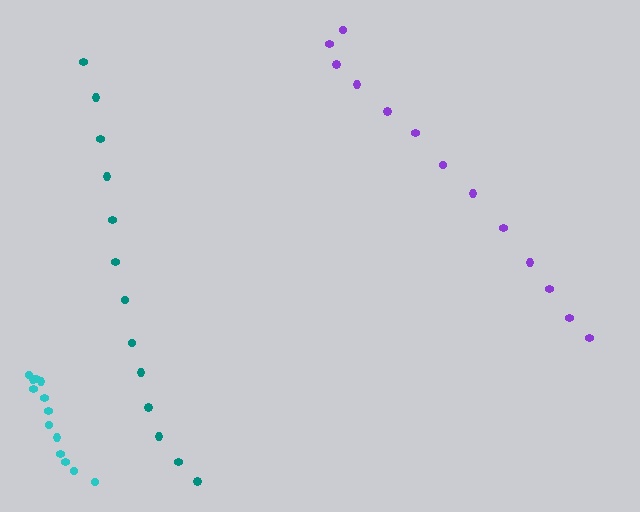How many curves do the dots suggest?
There are 3 distinct paths.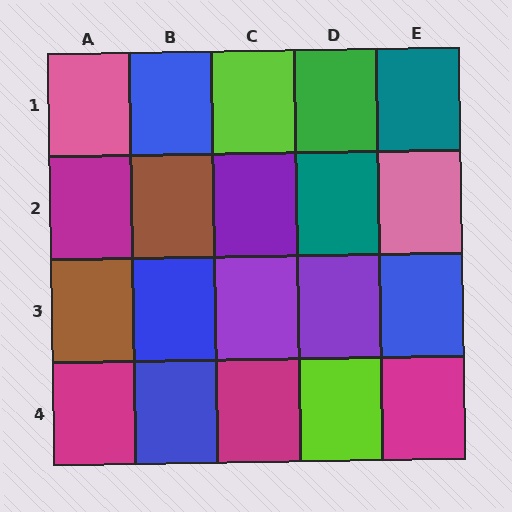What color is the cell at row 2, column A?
Magenta.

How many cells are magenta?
4 cells are magenta.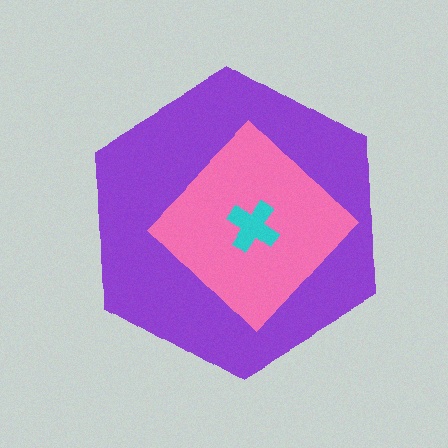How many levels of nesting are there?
3.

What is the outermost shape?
The purple hexagon.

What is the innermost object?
The cyan cross.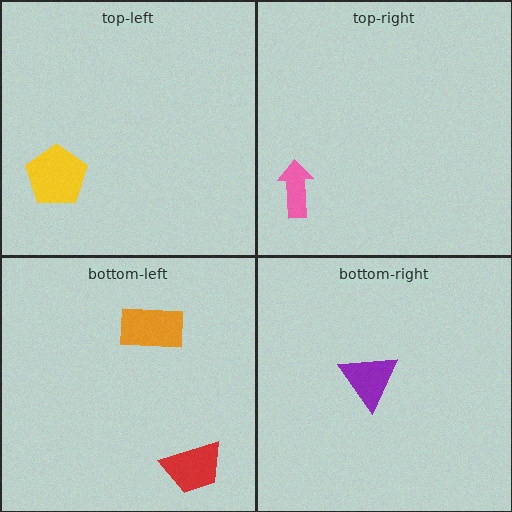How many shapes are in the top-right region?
1.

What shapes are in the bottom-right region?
The purple triangle.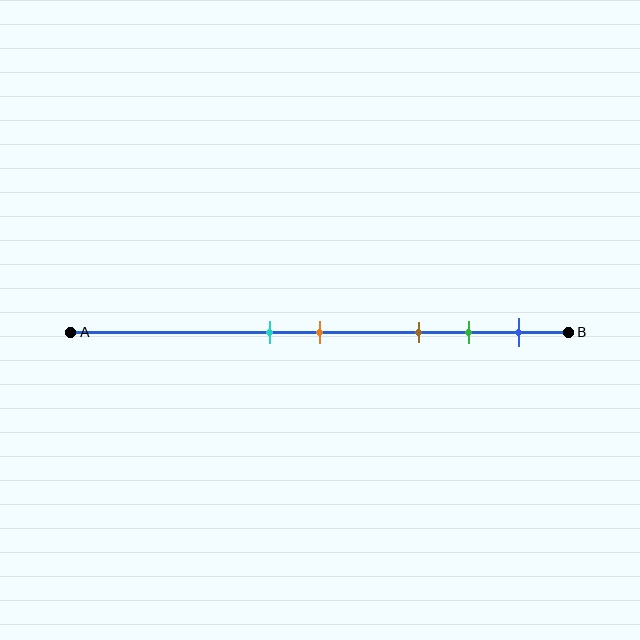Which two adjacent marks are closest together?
The cyan and orange marks are the closest adjacent pair.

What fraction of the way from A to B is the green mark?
The green mark is approximately 80% (0.8) of the way from A to B.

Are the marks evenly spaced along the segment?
No, the marks are not evenly spaced.